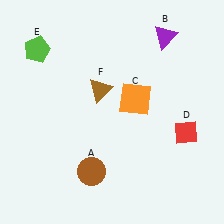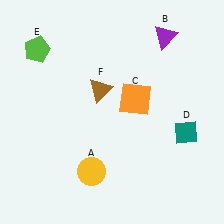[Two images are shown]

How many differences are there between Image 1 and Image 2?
There are 2 differences between the two images.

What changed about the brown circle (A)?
In Image 1, A is brown. In Image 2, it changed to yellow.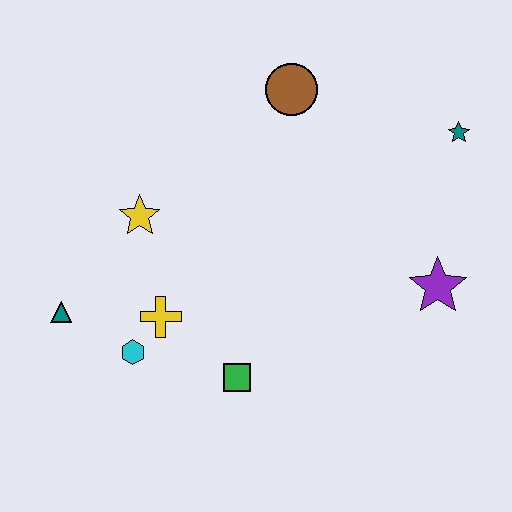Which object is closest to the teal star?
The purple star is closest to the teal star.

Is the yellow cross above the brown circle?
No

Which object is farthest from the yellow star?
The teal star is farthest from the yellow star.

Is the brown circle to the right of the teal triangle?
Yes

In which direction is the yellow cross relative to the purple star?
The yellow cross is to the left of the purple star.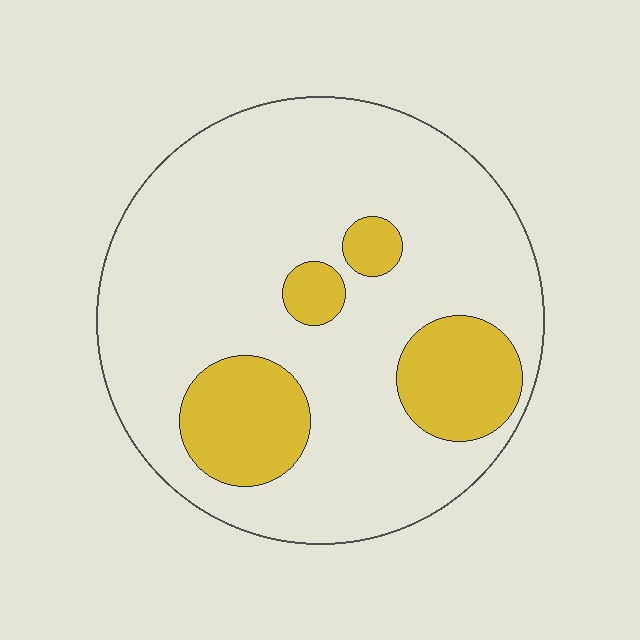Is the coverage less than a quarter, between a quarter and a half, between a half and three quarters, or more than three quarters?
Less than a quarter.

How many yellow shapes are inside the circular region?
4.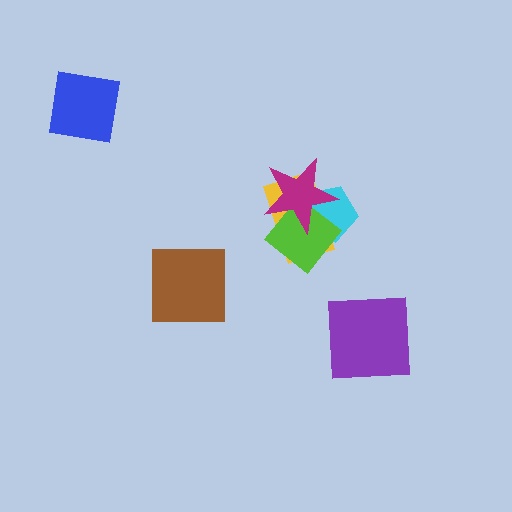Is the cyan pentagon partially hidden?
Yes, it is partially covered by another shape.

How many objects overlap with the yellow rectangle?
3 objects overlap with the yellow rectangle.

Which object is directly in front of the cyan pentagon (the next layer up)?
The lime diamond is directly in front of the cyan pentagon.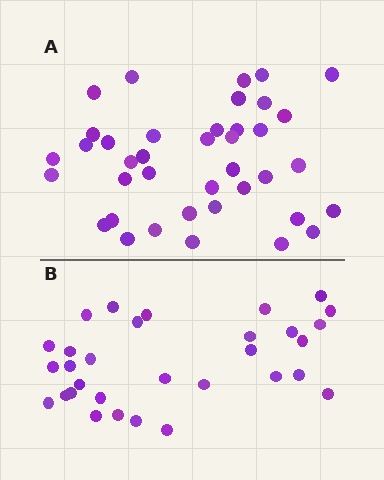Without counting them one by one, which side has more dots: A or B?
Region A (the top region) has more dots.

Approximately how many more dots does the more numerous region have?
Region A has roughly 8 or so more dots than region B.